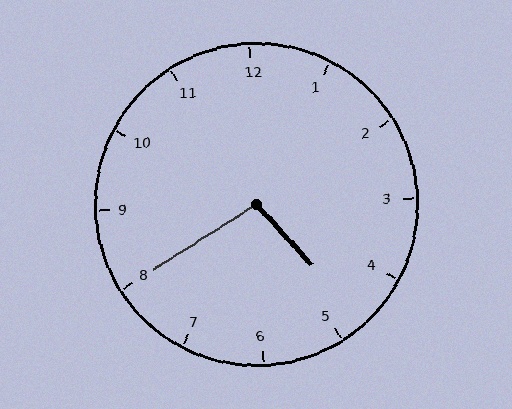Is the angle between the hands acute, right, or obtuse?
It is obtuse.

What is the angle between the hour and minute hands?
Approximately 100 degrees.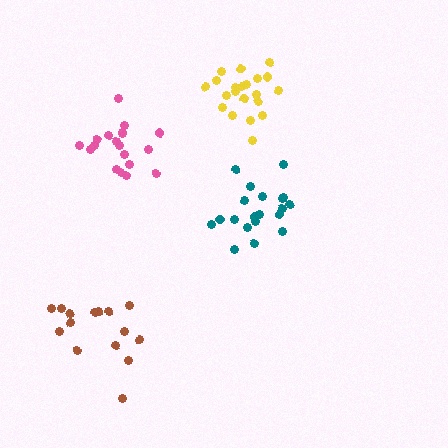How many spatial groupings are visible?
There are 4 spatial groupings.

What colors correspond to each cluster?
The clusters are colored: yellow, brown, teal, pink.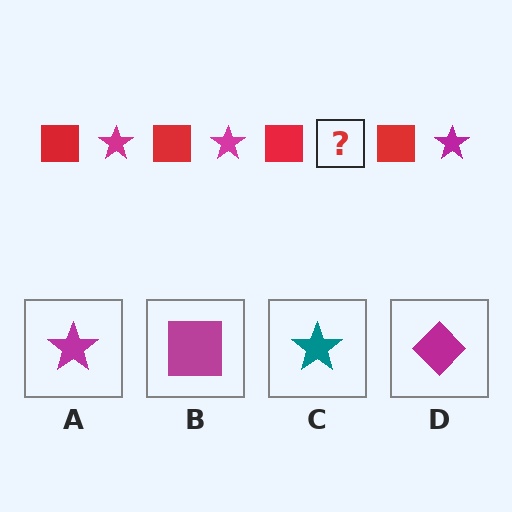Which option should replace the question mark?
Option A.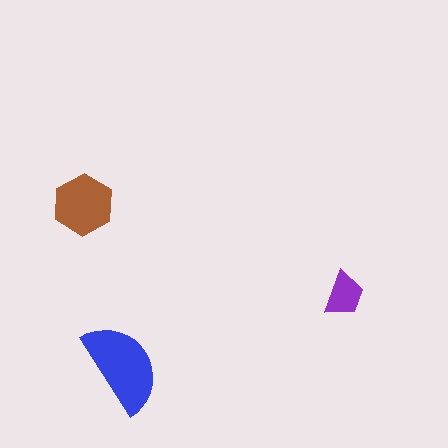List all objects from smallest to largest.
The purple trapezoid, the brown hexagon, the blue semicircle.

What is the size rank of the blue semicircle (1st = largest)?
1st.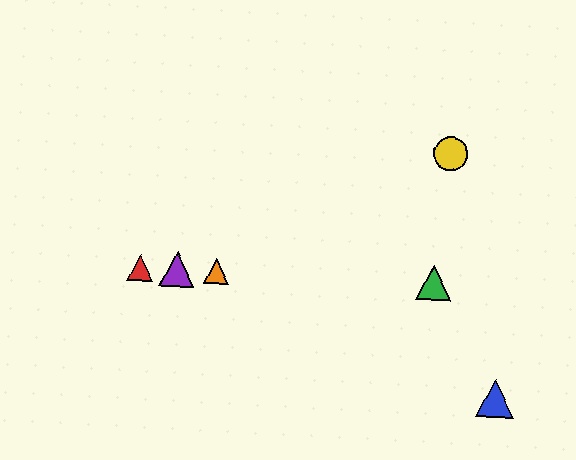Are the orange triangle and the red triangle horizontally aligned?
Yes, both are at y≈272.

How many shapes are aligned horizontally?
4 shapes (the red triangle, the green triangle, the purple triangle, the orange triangle) are aligned horizontally.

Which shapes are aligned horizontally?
The red triangle, the green triangle, the purple triangle, the orange triangle are aligned horizontally.